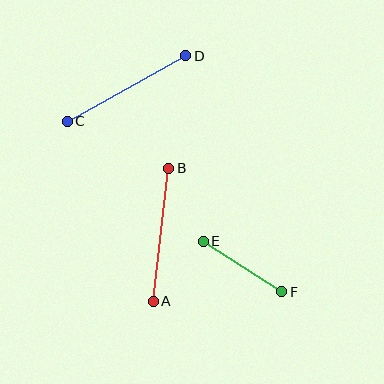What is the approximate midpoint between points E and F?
The midpoint is at approximately (242, 267) pixels.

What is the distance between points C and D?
The distance is approximately 136 pixels.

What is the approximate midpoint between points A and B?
The midpoint is at approximately (161, 235) pixels.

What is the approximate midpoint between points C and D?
The midpoint is at approximately (126, 89) pixels.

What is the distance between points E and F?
The distance is approximately 93 pixels.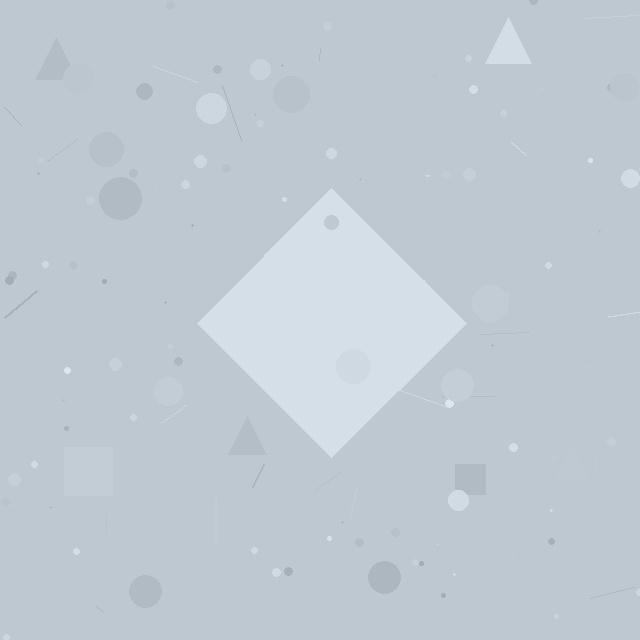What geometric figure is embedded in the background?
A diamond is embedded in the background.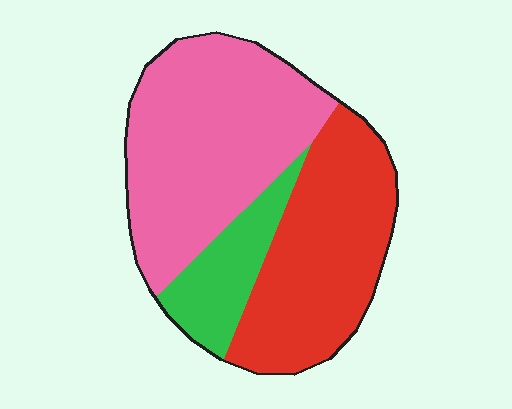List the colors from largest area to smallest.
From largest to smallest: pink, red, green.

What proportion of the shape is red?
Red covers around 40% of the shape.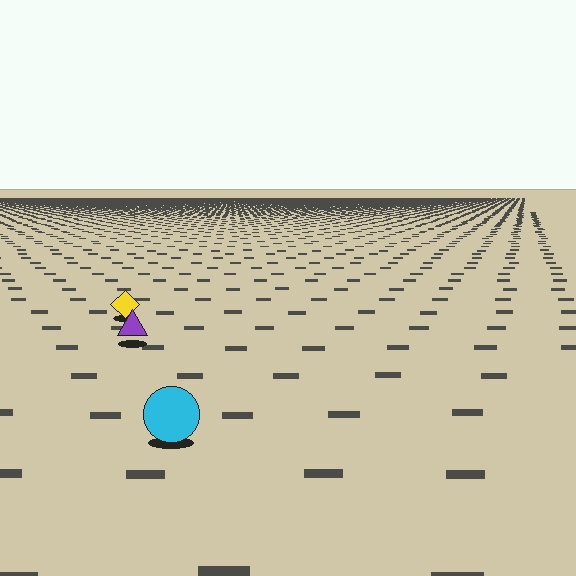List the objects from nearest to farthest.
From nearest to farthest: the cyan circle, the purple triangle, the yellow diamond.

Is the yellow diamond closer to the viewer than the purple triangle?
No. The purple triangle is closer — you can tell from the texture gradient: the ground texture is coarser near it.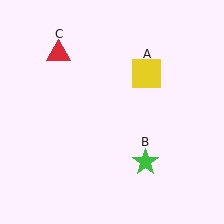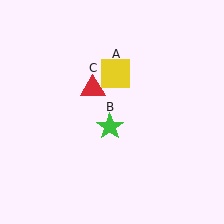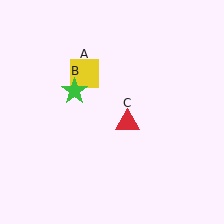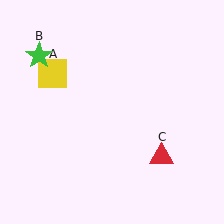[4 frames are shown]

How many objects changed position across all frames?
3 objects changed position: yellow square (object A), green star (object B), red triangle (object C).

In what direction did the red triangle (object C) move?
The red triangle (object C) moved down and to the right.